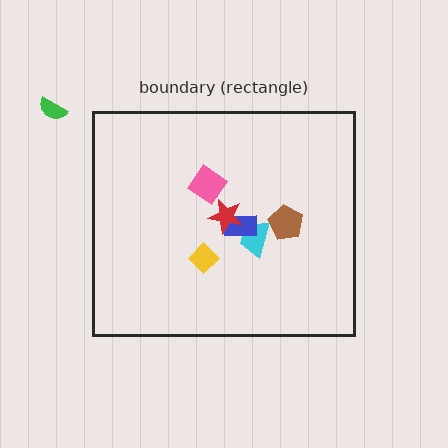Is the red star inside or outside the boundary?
Inside.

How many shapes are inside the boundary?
6 inside, 1 outside.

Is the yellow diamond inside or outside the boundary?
Inside.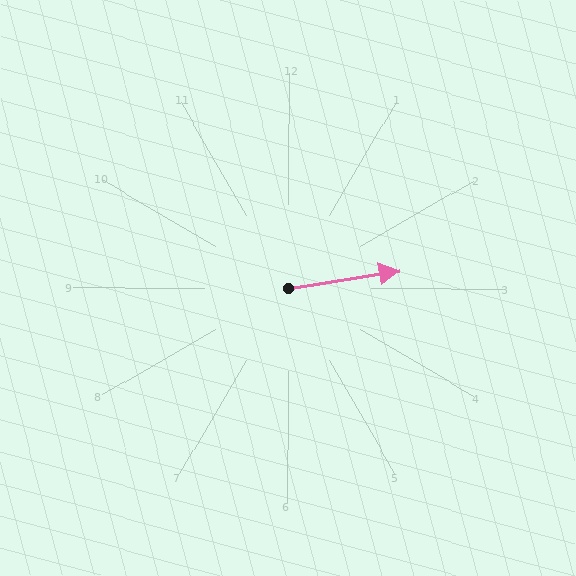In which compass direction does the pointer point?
East.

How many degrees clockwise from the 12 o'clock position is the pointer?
Approximately 81 degrees.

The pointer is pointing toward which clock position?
Roughly 3 o'clock.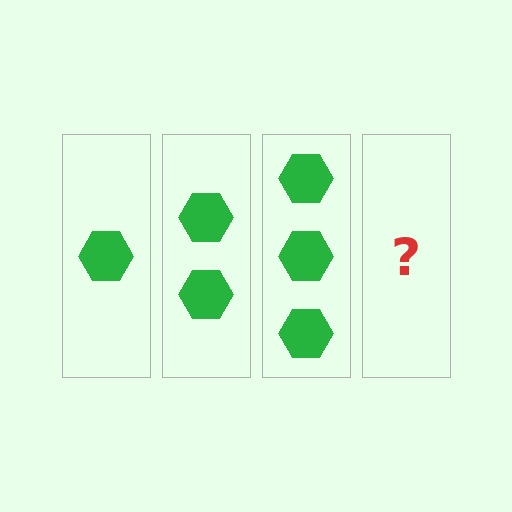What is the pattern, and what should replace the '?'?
The pattern is that each step adds one more hexagon. The '?' should be 4 hexagons.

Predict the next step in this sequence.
The next step is 4 hexagons.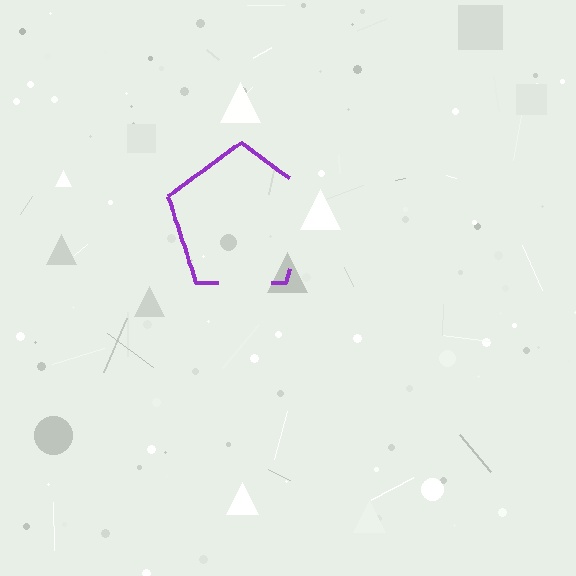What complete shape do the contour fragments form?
The contour fragments form a pentagon.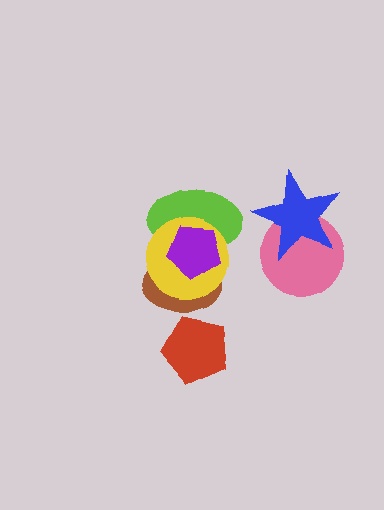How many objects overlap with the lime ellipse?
3 objects overlap with the lime ellipse.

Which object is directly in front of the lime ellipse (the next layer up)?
The yellow circle is directly in front of the lime ellipse.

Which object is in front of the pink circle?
The blue star is in front of the pink circle.